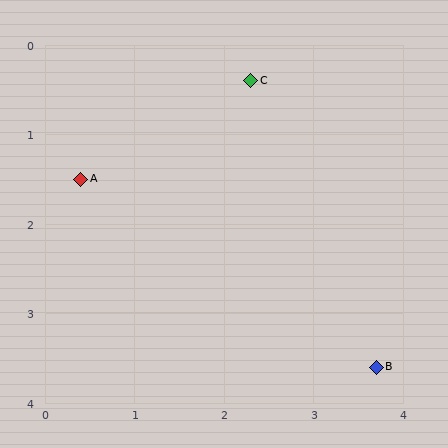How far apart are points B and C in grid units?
Points B and C are about 3.5 grid units apart.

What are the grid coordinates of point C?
Point C is at approximately (2.3, 0.4).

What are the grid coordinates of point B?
Point B is at approximately (3.7, 3.6).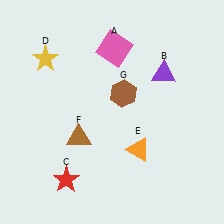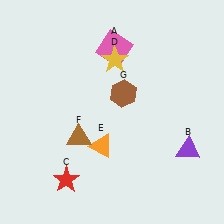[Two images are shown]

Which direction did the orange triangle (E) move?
The orange triangle (E) moved left.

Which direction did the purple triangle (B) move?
The purple triangle (B) moved down.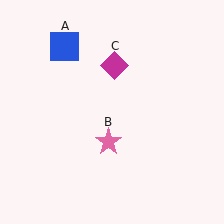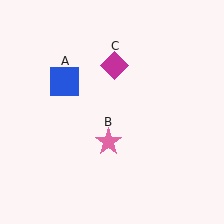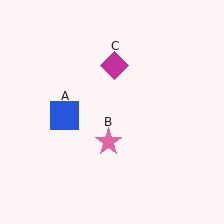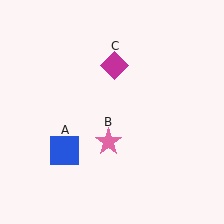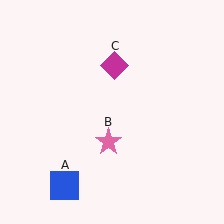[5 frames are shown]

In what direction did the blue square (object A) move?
The blue square (object A) moved down.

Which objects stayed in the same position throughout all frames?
Pink star (object B) and magenta diamond (object C) remained stationary.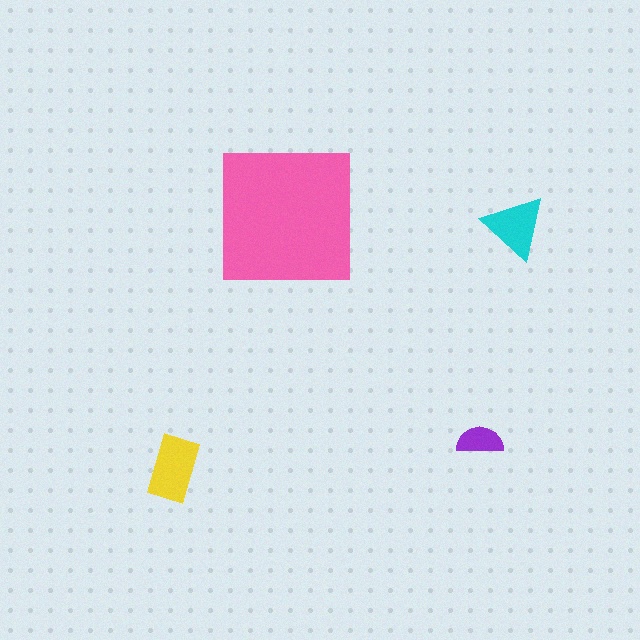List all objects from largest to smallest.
The pink square, the yellow rectangle, the cyan triangle, the purple semicircle.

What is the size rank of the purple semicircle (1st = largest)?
4th.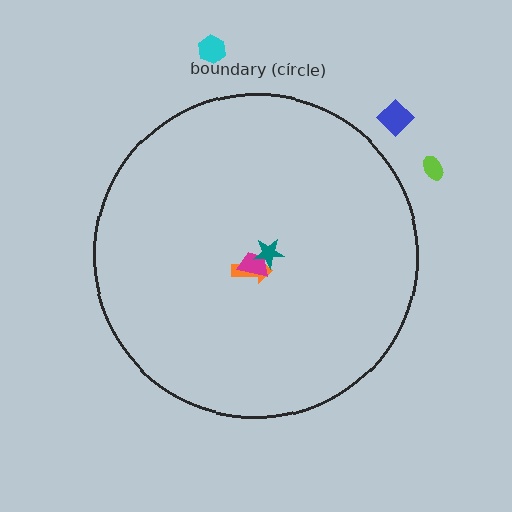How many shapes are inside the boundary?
3 inside, 3 outside.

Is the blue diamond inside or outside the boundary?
Outside.